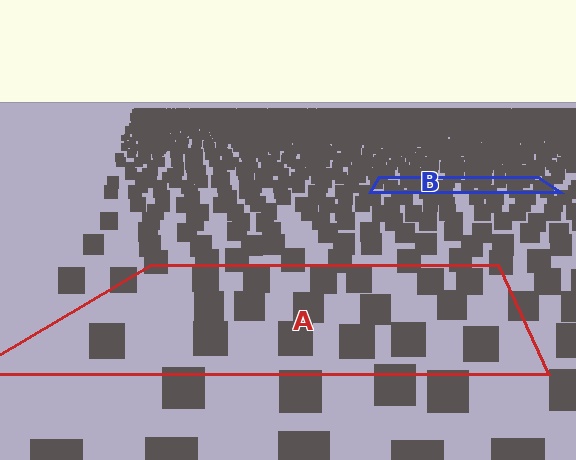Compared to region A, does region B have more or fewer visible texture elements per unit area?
Region B has more texture elements per unit area — they are packed more densely because it is farther away.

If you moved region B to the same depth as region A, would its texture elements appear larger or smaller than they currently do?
They would appear larger. At a closer depth, the same texture elements are projected at a bigger on-screen size.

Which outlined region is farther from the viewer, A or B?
Region B is farther from the viewer — the texture elements inside it appear smaller and more densely packed.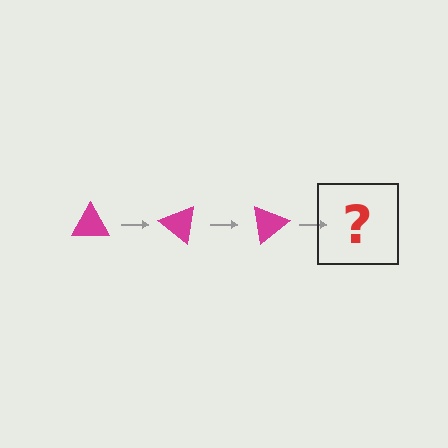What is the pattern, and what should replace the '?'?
The pattern is that the triangle rotates 40 degrees each step. The '?' should be a magenta triangle rotated 120 degrees.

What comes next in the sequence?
The next element should be a magenta triangle rotated 120 degrees.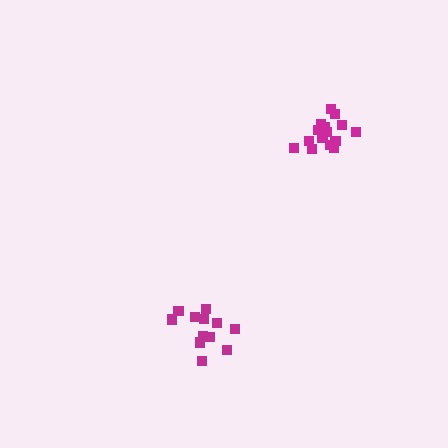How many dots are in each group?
Group 1: 15 dots, Group 2: 13 dots (28 total).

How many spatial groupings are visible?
There are 2 spatial groupings.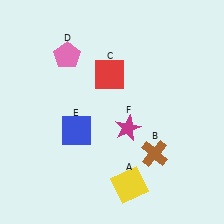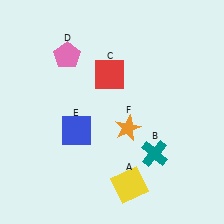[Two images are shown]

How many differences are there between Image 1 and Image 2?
There are 2 differences between the two images.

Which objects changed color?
B changed from brown to teal. F changed from magenta to orange.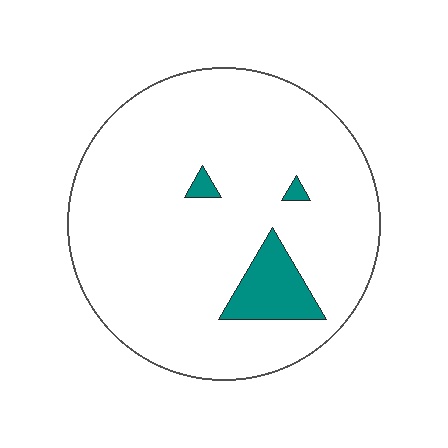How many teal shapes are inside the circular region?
3.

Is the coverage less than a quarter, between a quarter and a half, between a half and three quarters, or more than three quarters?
Less than a quarter.